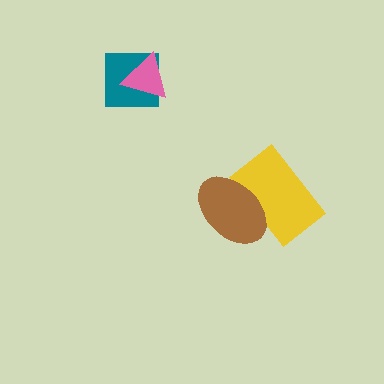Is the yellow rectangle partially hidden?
Yes, it is partially covered by another shape.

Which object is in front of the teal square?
The pink triangle is in front of the teal square.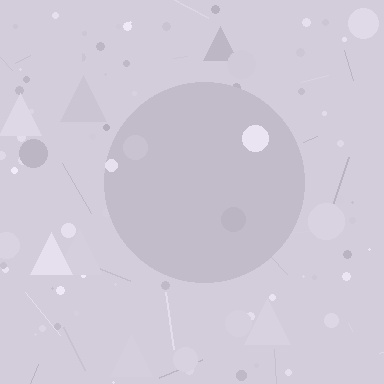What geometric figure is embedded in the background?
A circle is embedded in the background.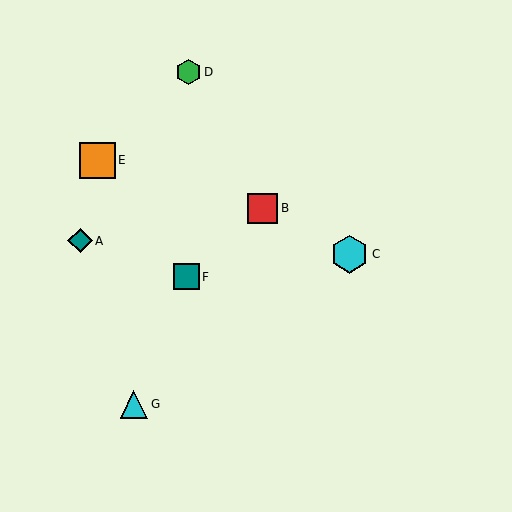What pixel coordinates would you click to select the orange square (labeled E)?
Click at (97, 160) to select the orange square E.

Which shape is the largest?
The cyan hexagon (labeled C) is the largest.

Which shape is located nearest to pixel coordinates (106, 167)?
The orange square (labeled E) at (97, 160) is nearest to that location.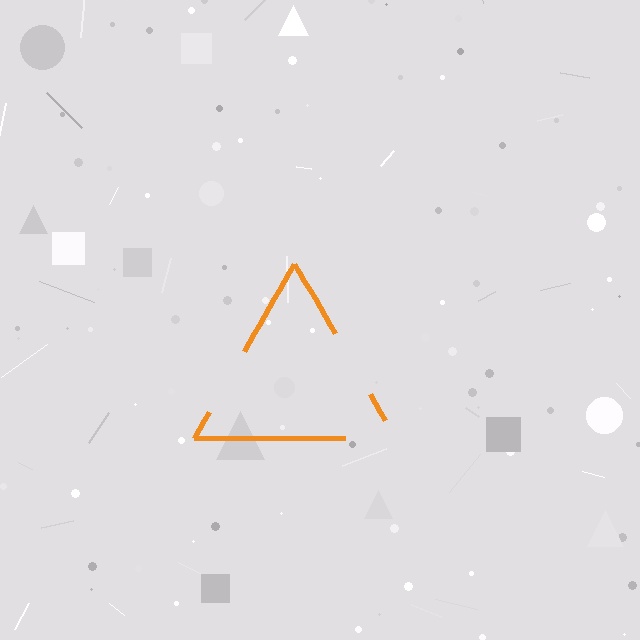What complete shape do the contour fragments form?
The contour fragments form a triangle.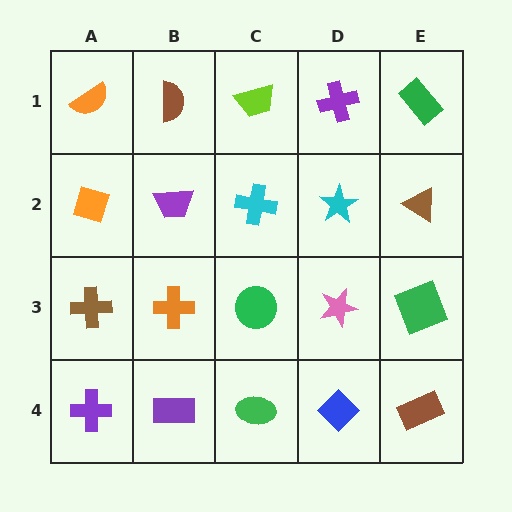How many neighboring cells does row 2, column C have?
4.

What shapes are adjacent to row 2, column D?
A purple cross (row 1, column D), a pink star (row 3, column D), a cyan cross (row 2, column C), a brown triangle (row 2, column E).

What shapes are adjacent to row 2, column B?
A brown semicircle (row 1, column B), an orange cross (row 3, column B), an orange diamond (row 2, column A), a cyan cross (row 2, column C).